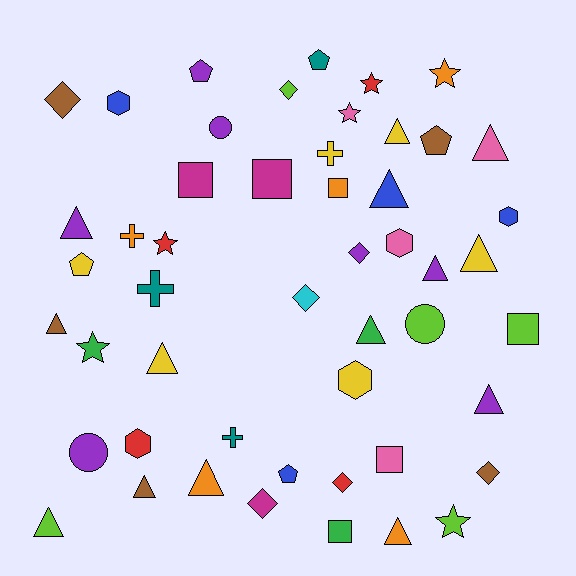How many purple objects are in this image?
There are 7 purple objects.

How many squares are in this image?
There are 6 squares.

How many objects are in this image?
There are 50 objects.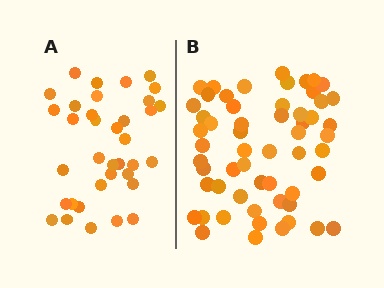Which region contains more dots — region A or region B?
Region B (the right region) has more dots.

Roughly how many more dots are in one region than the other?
Region B has approximately 20 more dots than region A.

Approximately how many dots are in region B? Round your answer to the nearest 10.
About 60 dots. (The exact count is 57, which rounds to 60.)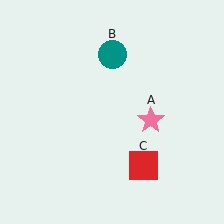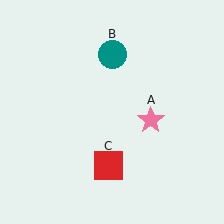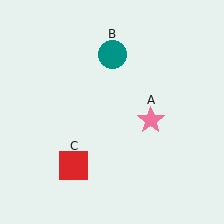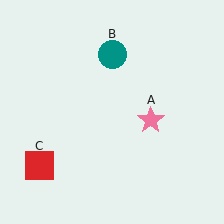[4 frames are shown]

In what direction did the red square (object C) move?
The red square (object C) moved left.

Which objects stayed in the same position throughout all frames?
Pink star (object A) and teal circle (object B) remained stationary.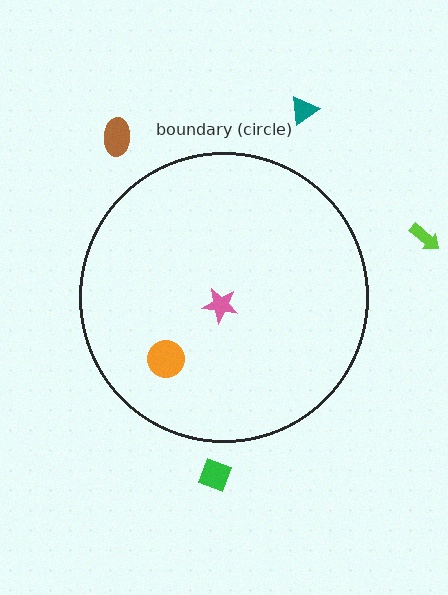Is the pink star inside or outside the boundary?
Inside.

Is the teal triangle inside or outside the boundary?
Outside.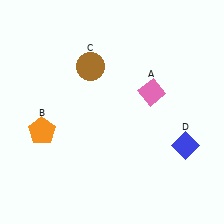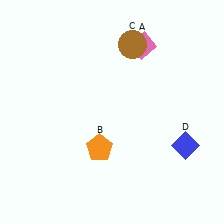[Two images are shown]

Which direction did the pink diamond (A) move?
The pink diamond (A) moved up.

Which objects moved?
The objects that moved are: the pink diamond (A), the orange pentagon (B), the brown circle (C).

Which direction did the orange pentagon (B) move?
The orange pentagon (B) moved right.